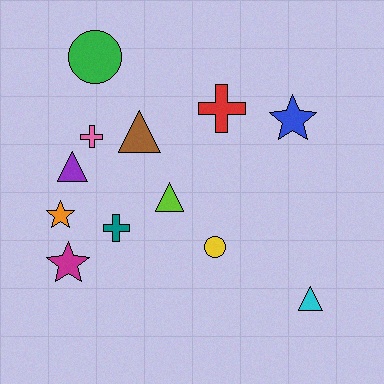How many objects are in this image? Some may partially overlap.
There are 12 objects.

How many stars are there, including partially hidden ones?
There are 3 stars.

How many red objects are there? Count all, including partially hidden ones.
There is 1 red object.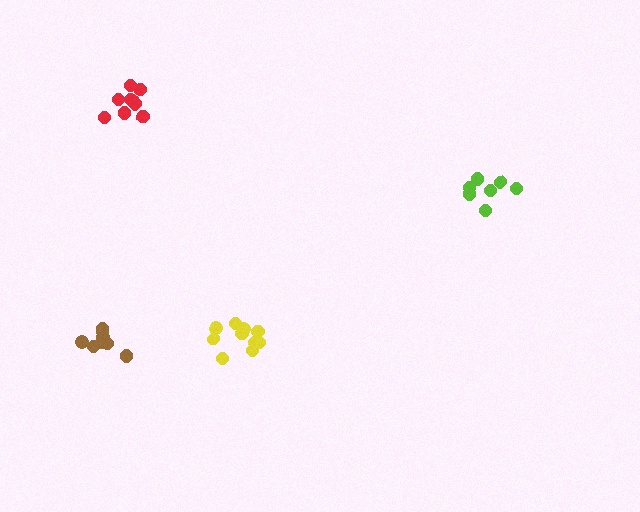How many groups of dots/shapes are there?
There are 4 groups.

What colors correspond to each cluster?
The clusters are colored: lime, red, yellow, brown.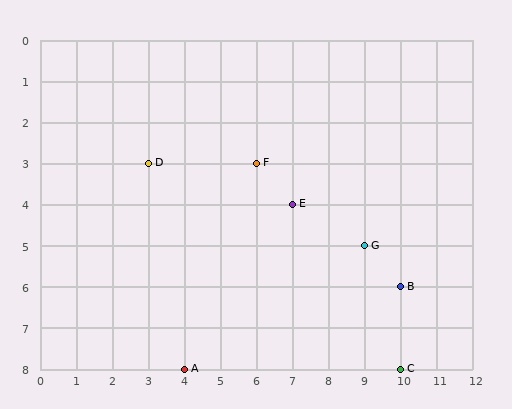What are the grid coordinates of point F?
Point F is at grid coordinates (6, 3).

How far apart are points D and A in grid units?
Points D and A are 1 column and 5 rows apart (about 5.1 grid units diagonally).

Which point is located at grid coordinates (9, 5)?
Point G is at (9, 5).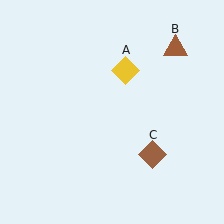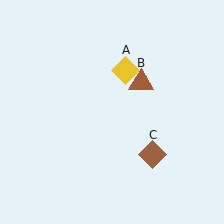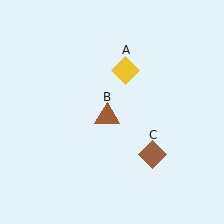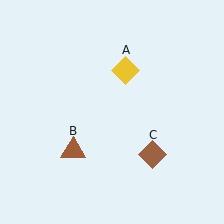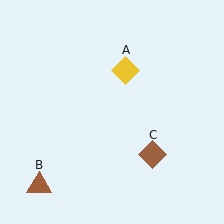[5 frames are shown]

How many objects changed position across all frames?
1 object changed position: brown triangle (object B).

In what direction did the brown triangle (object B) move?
The brown triangle (object B) moved down and to the left.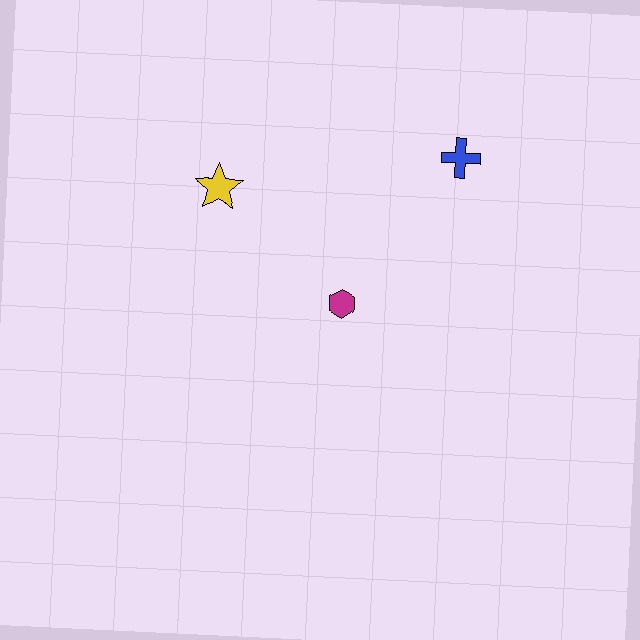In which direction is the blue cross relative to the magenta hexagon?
The blue cross is above the magenta hexagon.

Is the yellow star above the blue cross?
No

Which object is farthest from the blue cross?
The yellow star is farthest from the blue cross.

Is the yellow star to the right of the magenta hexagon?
No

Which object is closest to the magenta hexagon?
The yellow star is closest to the magenta hexagon.